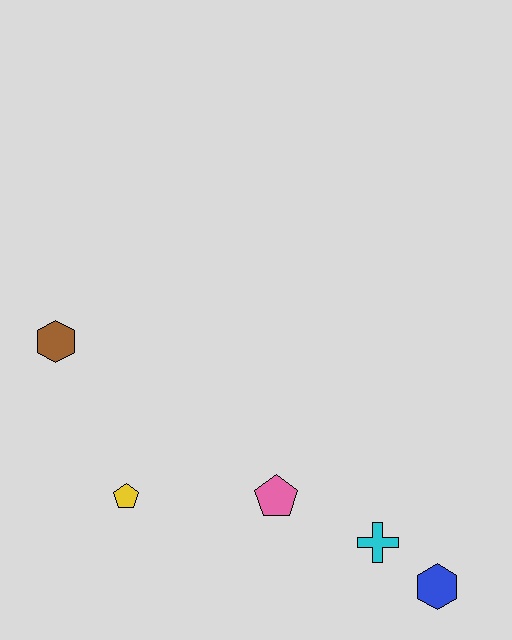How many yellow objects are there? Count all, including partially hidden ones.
There is 1 yellow object.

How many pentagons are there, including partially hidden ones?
There are 2 pentagons.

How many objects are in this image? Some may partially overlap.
There are 5 objects.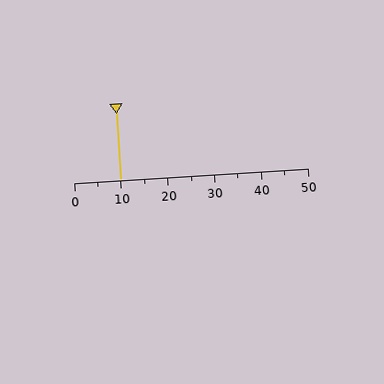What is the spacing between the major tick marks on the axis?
The major ticks are spaced 10 apart.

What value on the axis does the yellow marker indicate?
The marker indicates approximately 10.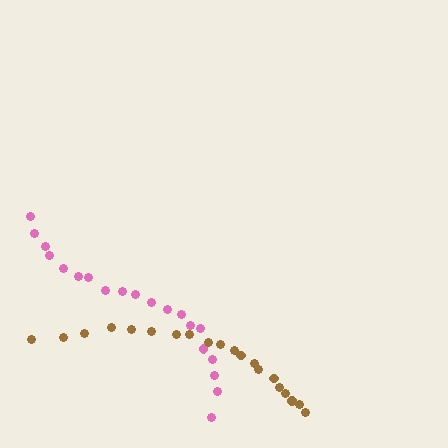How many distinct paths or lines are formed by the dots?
There are 2 distinct paths.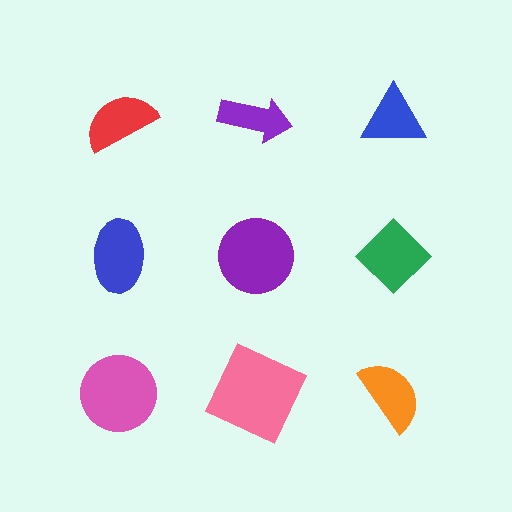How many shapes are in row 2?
3 shapes.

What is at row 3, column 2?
A pink square.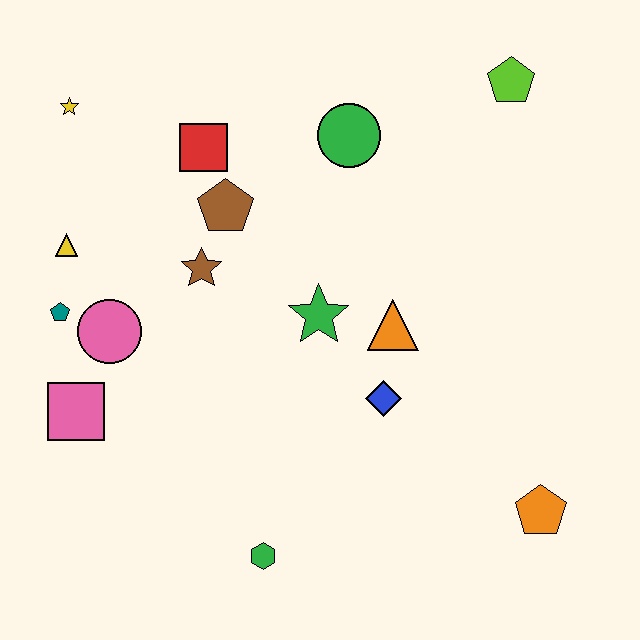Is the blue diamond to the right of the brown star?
Yes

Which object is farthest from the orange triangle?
The yellow star is farthest from the orange triangle.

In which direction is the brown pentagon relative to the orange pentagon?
The brown pentagon is to the left of the orange pentagon.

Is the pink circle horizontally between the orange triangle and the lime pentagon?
No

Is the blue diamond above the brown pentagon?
No